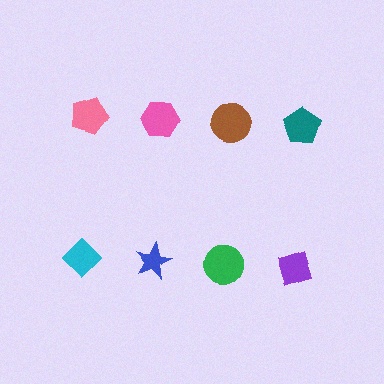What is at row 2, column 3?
A green circle.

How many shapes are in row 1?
4 shapes.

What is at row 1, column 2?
A pink hexagon.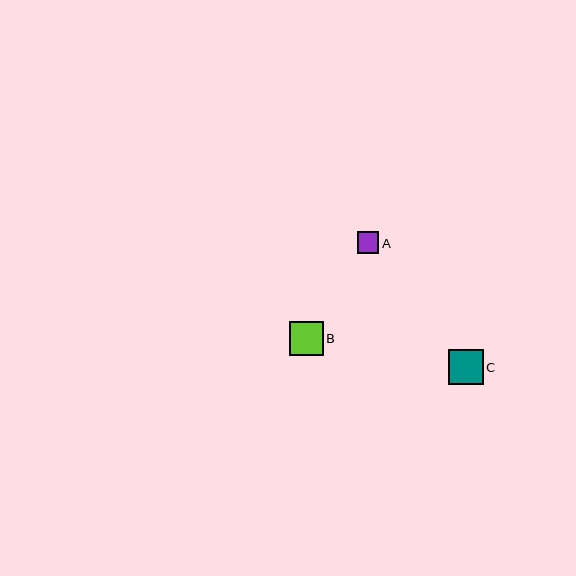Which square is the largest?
Square C is the largest with a size of approximately 35 pixels.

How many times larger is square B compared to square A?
Square B is approximately 1.6 times the size of square A.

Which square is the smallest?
Square A is the smallest with a size of approximately 22 pixels.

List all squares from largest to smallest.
From largest to smallest: C, B, A.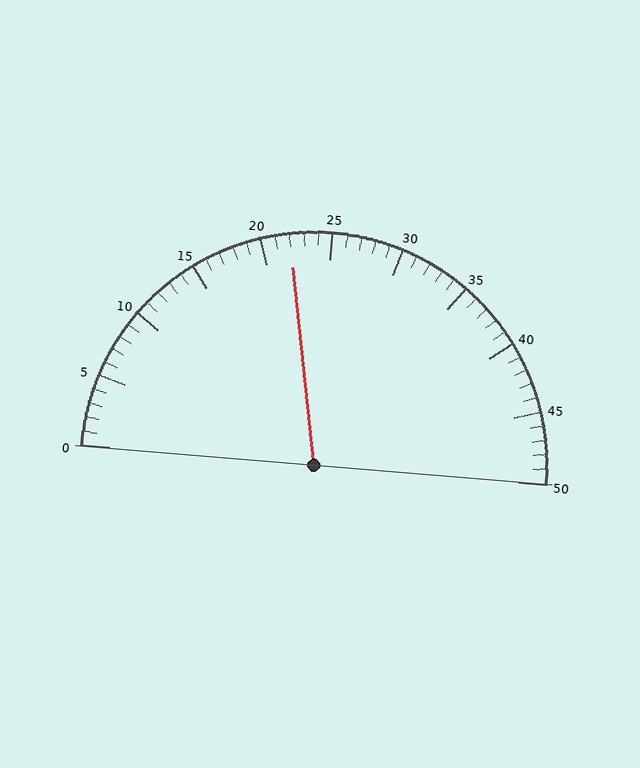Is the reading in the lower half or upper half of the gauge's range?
The reading is in the lower half of the range (0 to 50).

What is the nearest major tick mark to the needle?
The nearest major tick mark is 20.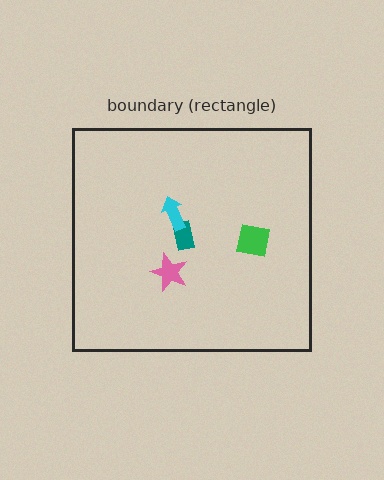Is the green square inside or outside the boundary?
Inside.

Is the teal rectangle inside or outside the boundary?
Inside.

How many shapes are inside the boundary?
4 inside, 0 outside.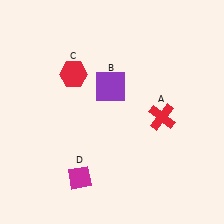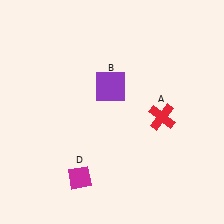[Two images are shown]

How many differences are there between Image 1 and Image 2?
There is 1 difference between the two images.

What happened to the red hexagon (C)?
The red hexagon (C) was removed in Image 2. It was in the top-left area of Image 1.